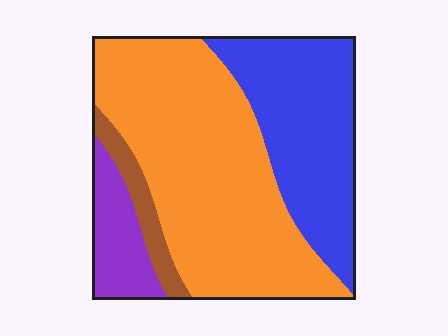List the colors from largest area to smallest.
From largest to smallest: orange, blue, purple, brown.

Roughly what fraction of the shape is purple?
Purple covers about 10% of the shape.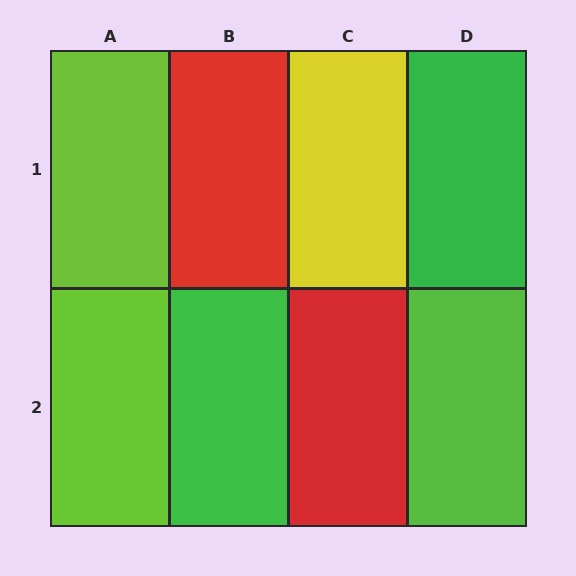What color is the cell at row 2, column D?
Lime.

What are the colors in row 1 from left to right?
Lime, red, yellow, green.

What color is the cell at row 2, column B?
Green.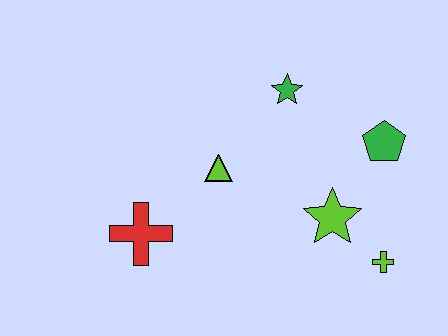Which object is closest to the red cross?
The lime triangle is closest to the red cross.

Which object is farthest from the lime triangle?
The lime cross is farthest from the lime triangle.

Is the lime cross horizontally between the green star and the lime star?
No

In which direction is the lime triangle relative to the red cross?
The lime triangle is to the right of the red cross.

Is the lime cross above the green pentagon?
No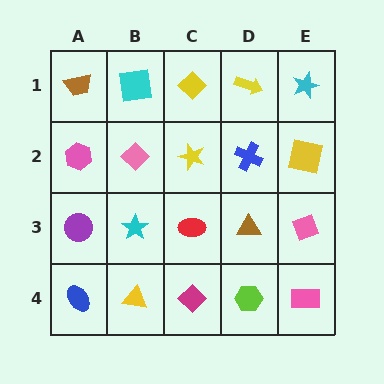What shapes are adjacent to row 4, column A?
A purple circle (row 3, column A), a yellow triangle (row 4, column B).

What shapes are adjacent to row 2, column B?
A cyan square (row 1, column B), a cyan star (row 3, column B), a pink hexagon (row 2, column A), a yellow star (row 2, column C).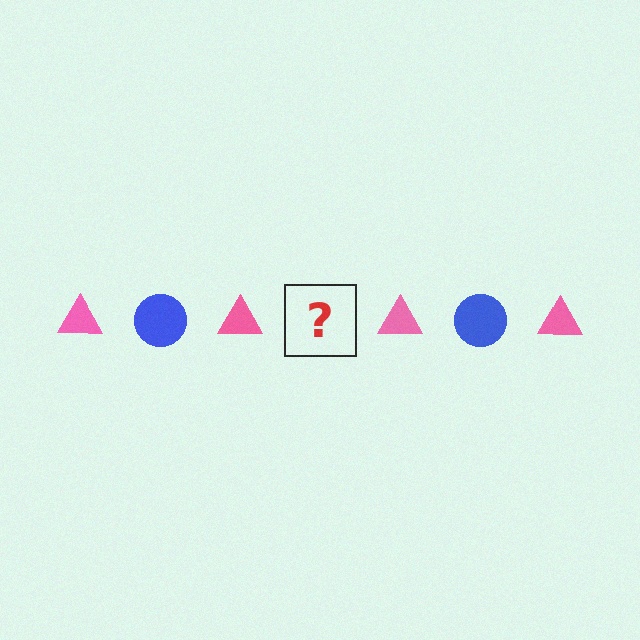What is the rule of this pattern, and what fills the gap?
The rule is that the pattern alternates between pink triangle and blue circle. The gap should be filled with a blue circle.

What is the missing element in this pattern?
The missing element is a blue circle.